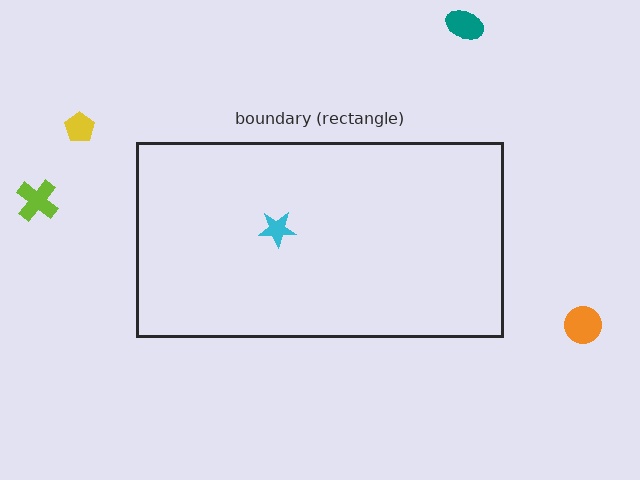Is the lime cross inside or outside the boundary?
Outside.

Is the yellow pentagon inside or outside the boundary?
Outside.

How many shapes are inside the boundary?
1 inside, 4 outside.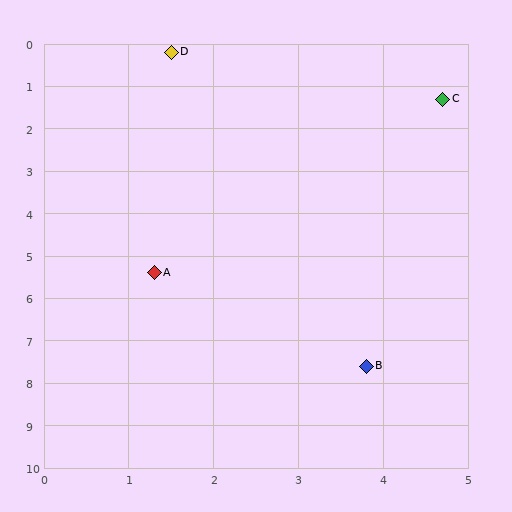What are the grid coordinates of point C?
Point C is at approximately (4.7, 1.3).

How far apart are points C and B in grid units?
Points C and B are about 6.4 grid units apart.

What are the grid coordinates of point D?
Point D is at approximately (1.5, 0.2).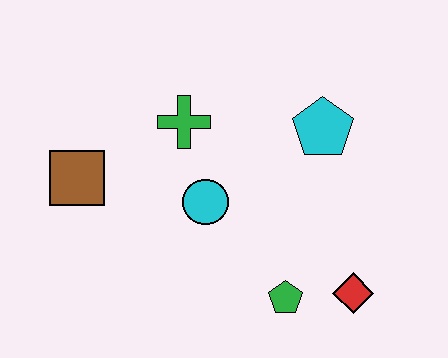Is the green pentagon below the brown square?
Yes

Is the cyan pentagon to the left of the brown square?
No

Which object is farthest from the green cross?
The red diamond is farthest from the green cross.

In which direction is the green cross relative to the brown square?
The green cross is to the right of the brown square.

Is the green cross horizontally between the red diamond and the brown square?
Yes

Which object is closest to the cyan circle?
The green cross is closest to the cyan circle.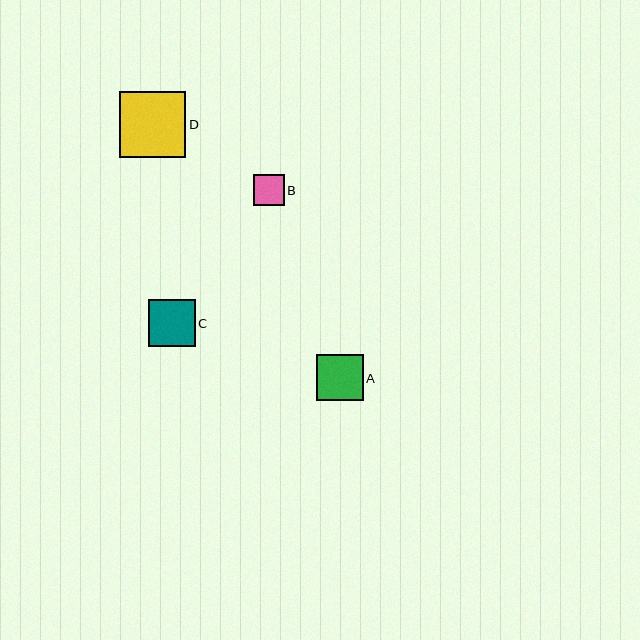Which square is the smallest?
Square B is the smallest with a size of approximately 31 pixels.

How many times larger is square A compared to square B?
Square A is approximately 1.5 times the size of square B.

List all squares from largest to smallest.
From largest to smallest: D, A, C, B.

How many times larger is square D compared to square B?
Square D is approximately 2.1 times the size of square B.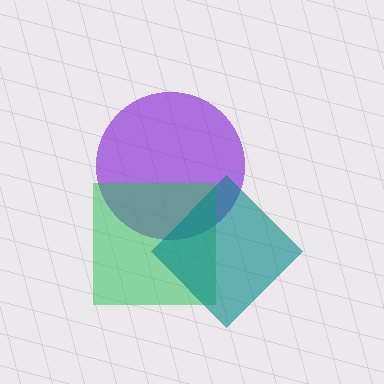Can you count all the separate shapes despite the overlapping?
Yes, there are 3 separate shapes.